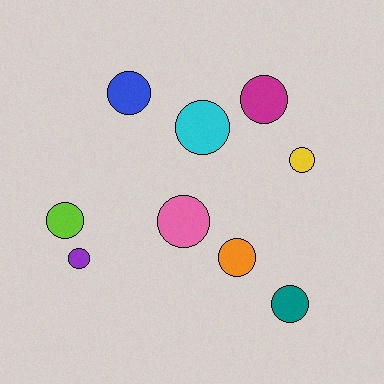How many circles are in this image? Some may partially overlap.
There are 9 circles.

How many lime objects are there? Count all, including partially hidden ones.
There is 1 lime object.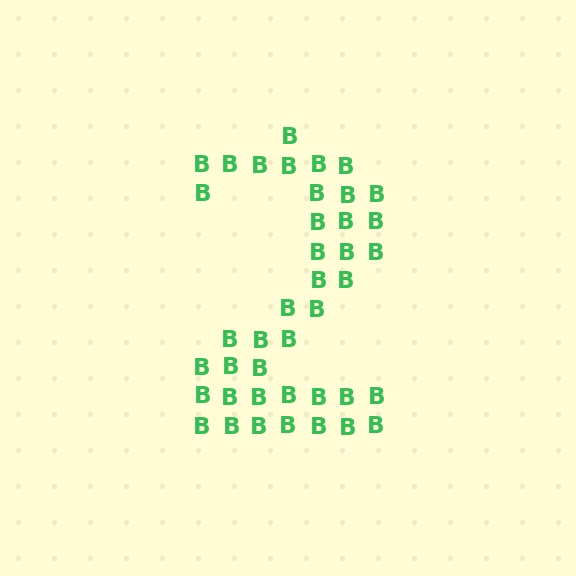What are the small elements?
The small elements are letter B's.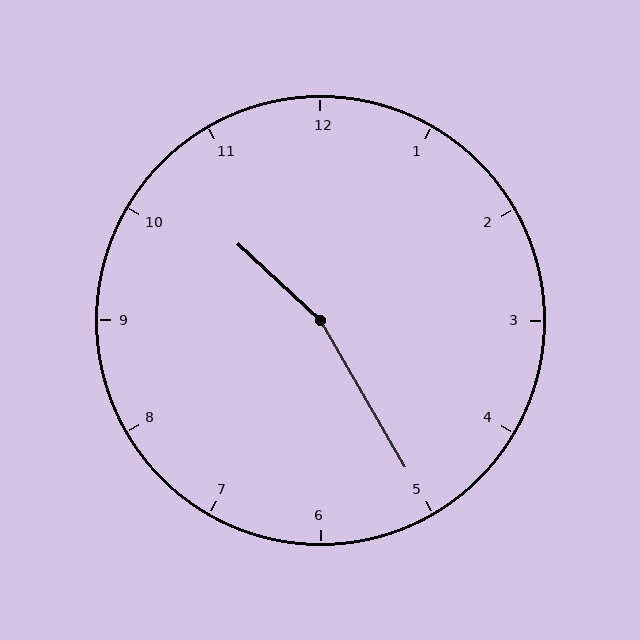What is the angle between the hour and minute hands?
Approximately 162 degrees.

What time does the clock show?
10:25.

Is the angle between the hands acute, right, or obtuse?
It is obtuse.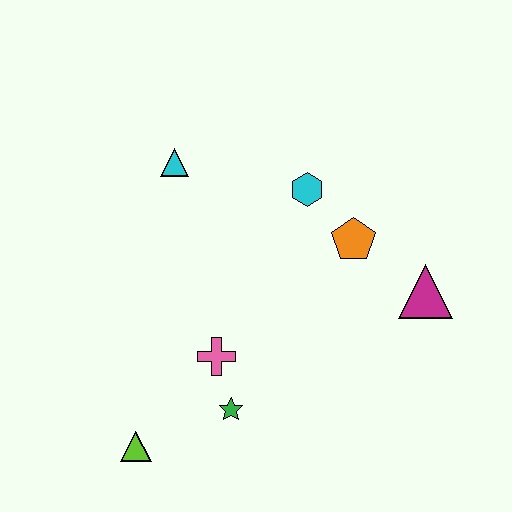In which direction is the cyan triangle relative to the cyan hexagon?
The cyan triangle is to the left of the cyan hexagon.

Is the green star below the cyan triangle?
Yes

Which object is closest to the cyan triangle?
The cyan hexagon is closest to the cyan triangle.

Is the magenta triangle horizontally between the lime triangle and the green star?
No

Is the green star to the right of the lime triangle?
Yes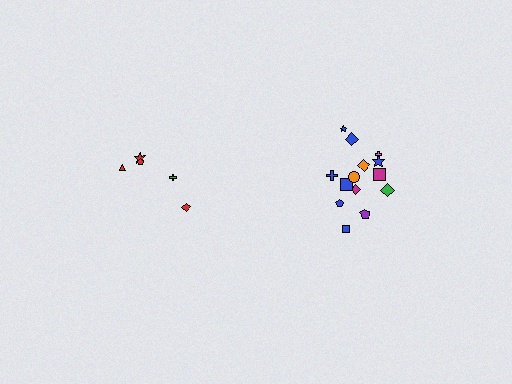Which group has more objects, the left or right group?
The right group.